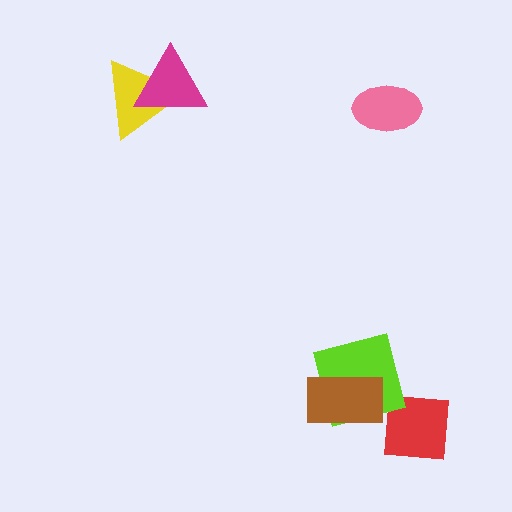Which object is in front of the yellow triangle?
The magenta triangle is in front of the yellow triangle.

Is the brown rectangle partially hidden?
No, no other shape covers it.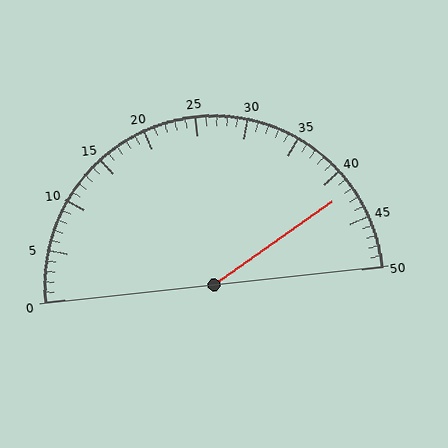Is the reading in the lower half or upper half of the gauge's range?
The reading is in the upper half of the range (0 to 50).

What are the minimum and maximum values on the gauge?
The gauge ranges from 0 to 50.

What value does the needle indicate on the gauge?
The needle indicates approximately 42.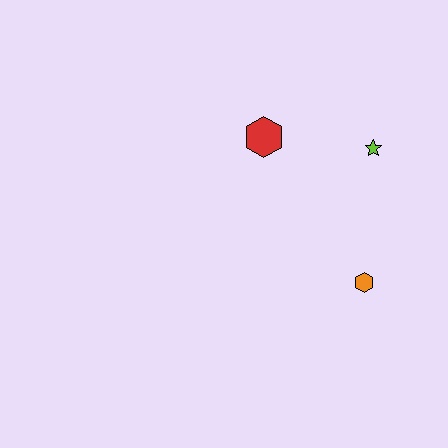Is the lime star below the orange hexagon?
No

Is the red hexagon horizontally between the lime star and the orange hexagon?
No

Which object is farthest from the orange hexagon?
The red hexagon is farthest from the orange hexagon.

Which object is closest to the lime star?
The red hexagon is closest to the lime star.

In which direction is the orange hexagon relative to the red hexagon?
The orange hexagon is below the red hexagon.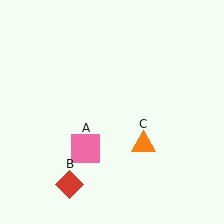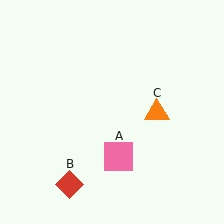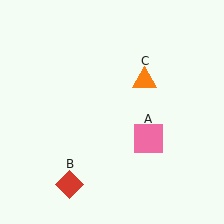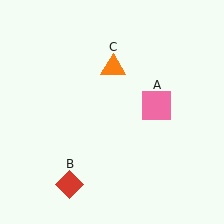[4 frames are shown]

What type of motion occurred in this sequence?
The pink square (object A), orange triangle (object C) rotated counterclockwise around the center of the scene.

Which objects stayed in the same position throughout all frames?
Red diamond (object B) remained stationary.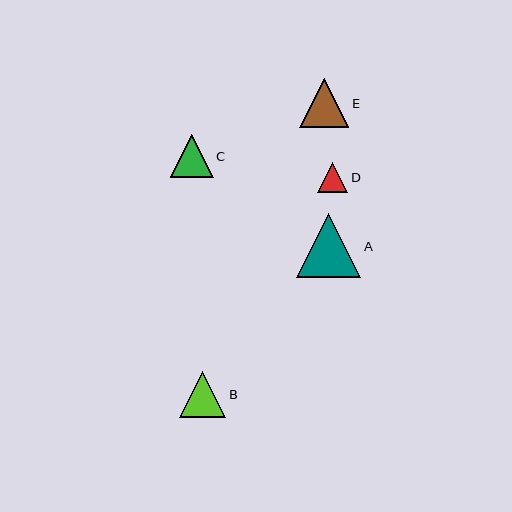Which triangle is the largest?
Triangle A is the largest with a size of approximately 64 pixels.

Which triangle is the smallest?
Triangle D is the smallest with a size of approximately 30 pixels.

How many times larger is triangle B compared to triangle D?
Triangle B is approximately 1.5 times the size of triangle D.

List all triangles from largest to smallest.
From largest to smallest: A, E, B, C, D.